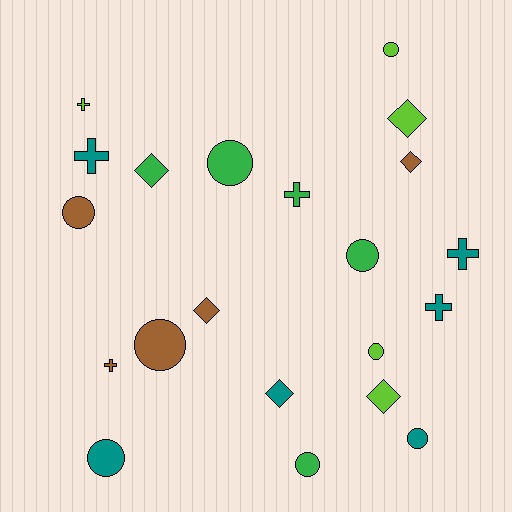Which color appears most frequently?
Teal, with 6 objects.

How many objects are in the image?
There are 21 objects.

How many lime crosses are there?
There is 1 lime cross.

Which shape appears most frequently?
Circle, with 9 objects.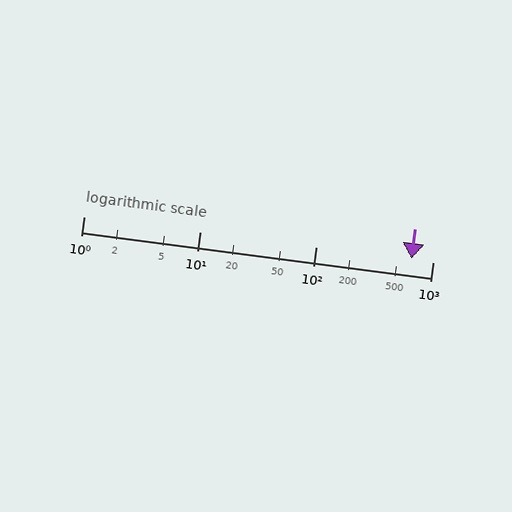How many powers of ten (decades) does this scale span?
The scale spans 3 decades, from 1 to 1000.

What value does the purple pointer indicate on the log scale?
The pointer indicates approximately 650.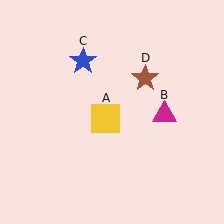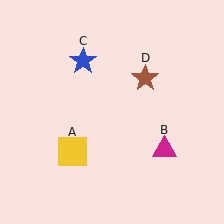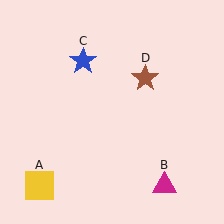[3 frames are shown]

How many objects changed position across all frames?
2 objects changed position: yellow square (object A), magenta triangle (object B).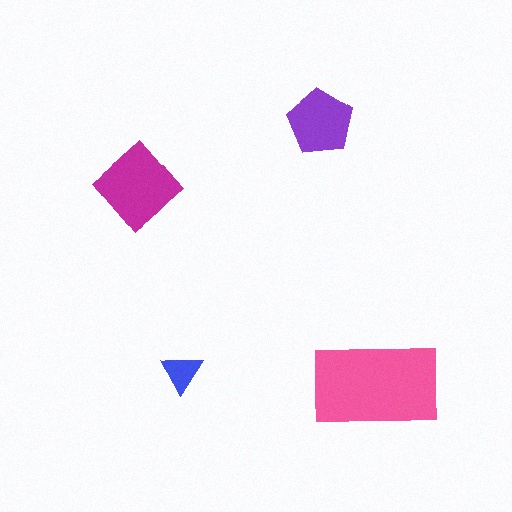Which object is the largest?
The pink rectangle.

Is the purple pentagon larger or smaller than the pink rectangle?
Smaller.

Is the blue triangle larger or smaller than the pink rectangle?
Smaller.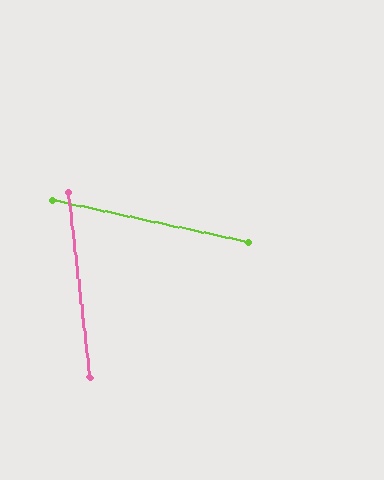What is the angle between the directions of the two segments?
Approximately 71 degrees.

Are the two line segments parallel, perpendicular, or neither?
Neither parallel nor perpendicular — they differ by about 71°.